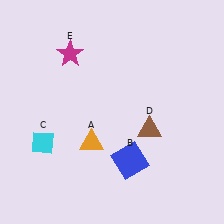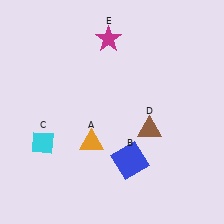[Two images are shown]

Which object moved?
The magenta star (E) moved right.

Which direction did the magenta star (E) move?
The magenta star (E) moved right.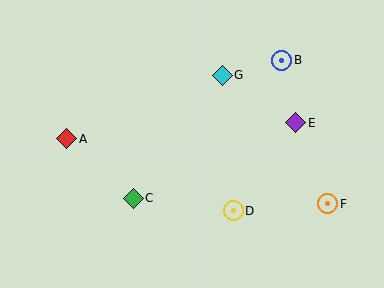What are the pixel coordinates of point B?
Point B is at (282, 60).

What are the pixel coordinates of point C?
Point C is at (133, 198).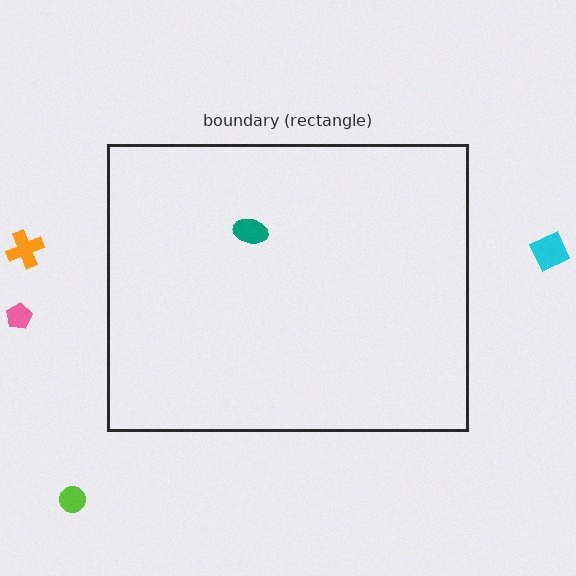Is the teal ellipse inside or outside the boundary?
Inside.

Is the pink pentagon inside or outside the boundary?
Outside.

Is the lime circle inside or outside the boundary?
Outside.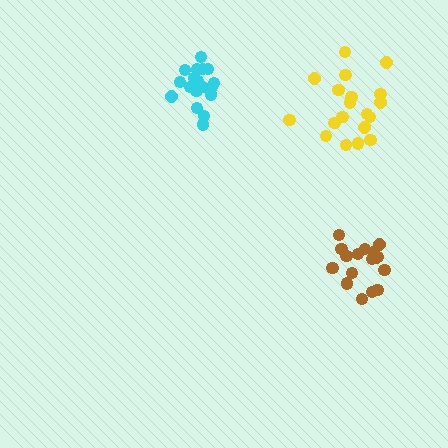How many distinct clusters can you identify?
There are 3 distinct clusters.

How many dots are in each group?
Group 1: 17 dots, Group 2: 19 dots, Group 3: 19 dots (55 total).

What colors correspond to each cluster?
The clusters are colored: brown, cyan, yellow.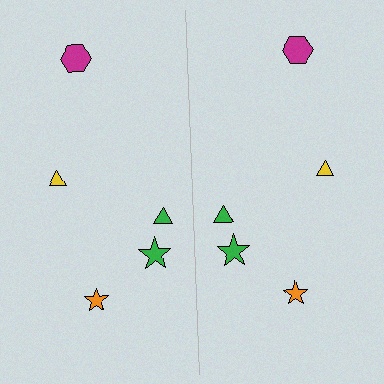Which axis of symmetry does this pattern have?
The pattern has a vertical axis of symmetry running through the center of the image.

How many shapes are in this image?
There are 10 shapes in this image.